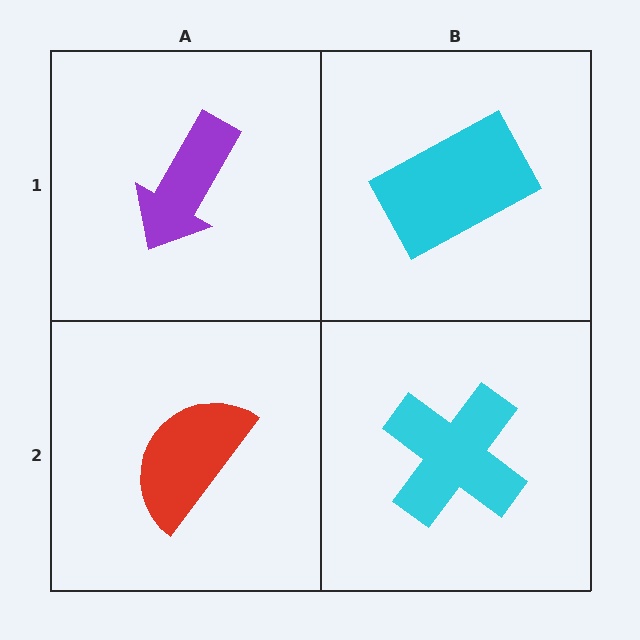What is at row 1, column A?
A purple arrow.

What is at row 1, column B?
A cyan rectangle.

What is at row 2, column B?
A cyan cross.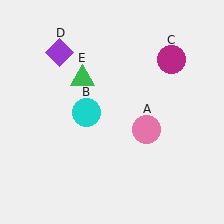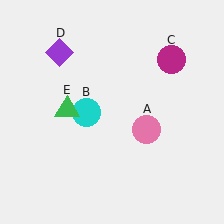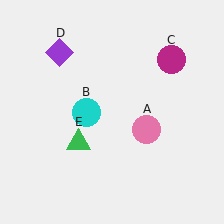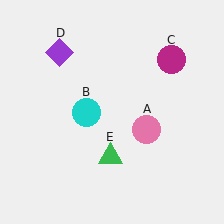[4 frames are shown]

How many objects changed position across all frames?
1 object changed position: green triangle (object E).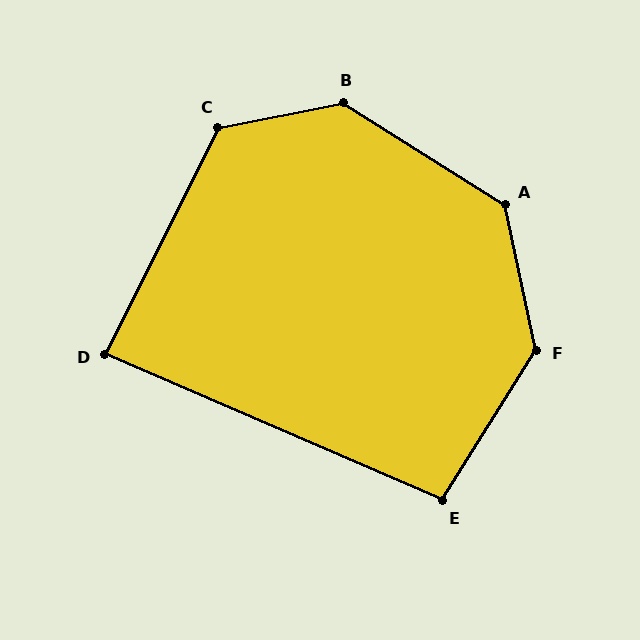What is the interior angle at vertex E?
Approximately 99 degrees (obtuse).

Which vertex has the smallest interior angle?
D, at approximately 87 degrees.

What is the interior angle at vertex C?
Approximately 127 degrees (obtuse).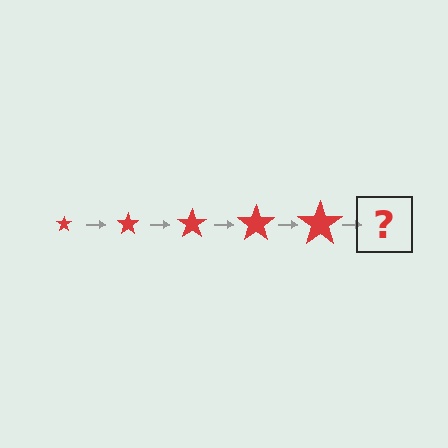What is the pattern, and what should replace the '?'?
The pattern is that the star gets progressively larger each step. The '?' should be a red star, larger than the previous one.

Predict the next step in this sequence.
The next step is a red star, larger than the previous one.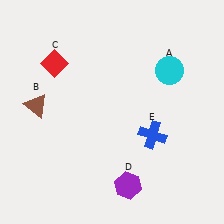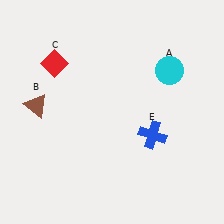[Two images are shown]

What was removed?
The purple hexagon (D) was removed in Image 2.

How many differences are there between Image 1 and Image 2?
There is 1 difference between the two images.